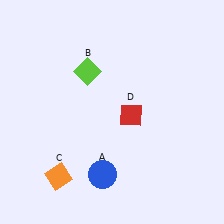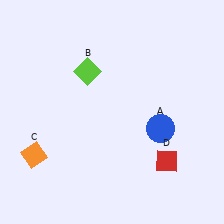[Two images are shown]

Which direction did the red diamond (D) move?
The red diamond (D) moved down.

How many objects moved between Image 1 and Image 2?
3 objects moved between the two images.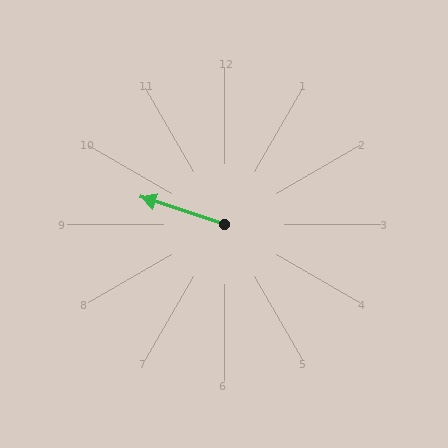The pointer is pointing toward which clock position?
Roughly 10 o'clock.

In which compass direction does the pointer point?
West.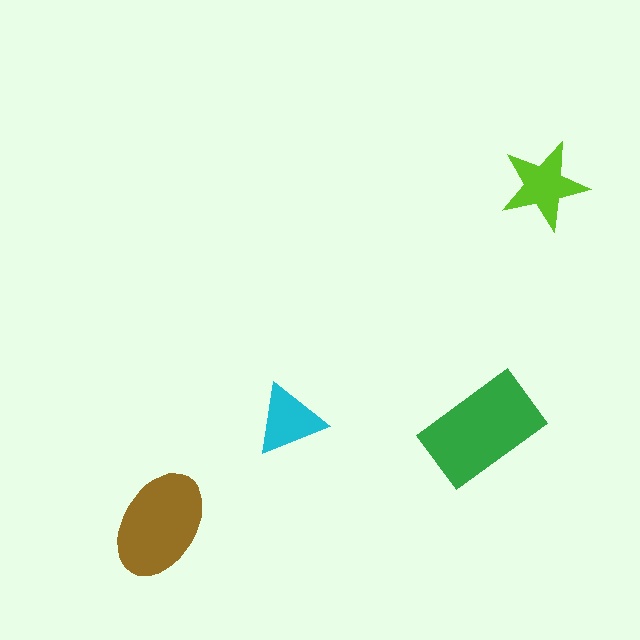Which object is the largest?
The green rectangle.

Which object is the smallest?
The cyan triangle.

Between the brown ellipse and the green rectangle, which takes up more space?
The green rectangle.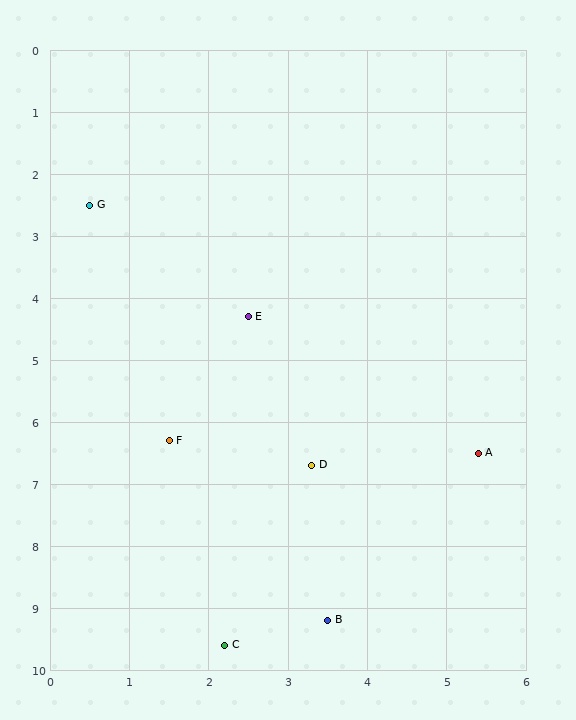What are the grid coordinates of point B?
Point B is at approximately (3.5, 9.2).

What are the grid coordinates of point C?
Point C is at approximately (2.2, 9.6).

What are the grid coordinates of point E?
Point E is at approximately (2.5, 4.3).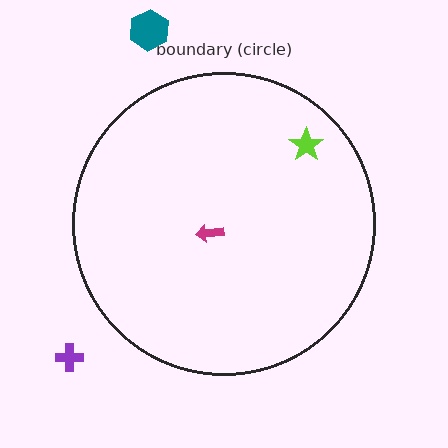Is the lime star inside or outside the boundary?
Inside.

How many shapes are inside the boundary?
2 inside, 2 outside.